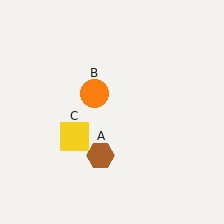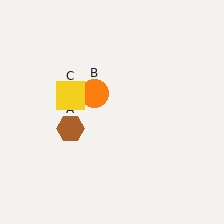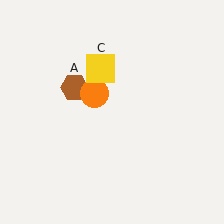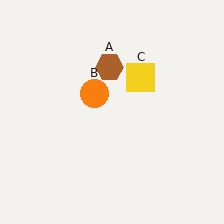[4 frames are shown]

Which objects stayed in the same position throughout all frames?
Orange circle (object B) remained stationary.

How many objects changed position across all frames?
2 objects changed position: brown hexagon (object A), yellow square (object C).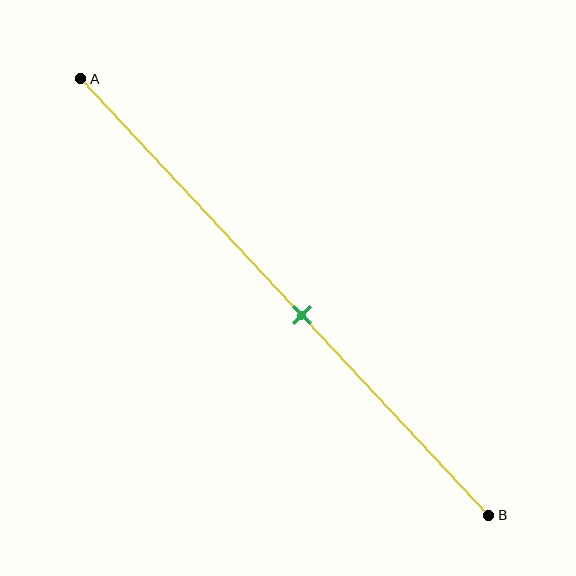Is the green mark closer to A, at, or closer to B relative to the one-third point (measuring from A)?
The green mark is closer to point B than the one-third point of segment AB.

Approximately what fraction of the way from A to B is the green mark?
The green mark is approximately 55% of the way from A to B.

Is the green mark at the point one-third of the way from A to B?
No, the mark is at about 55% from A, not at the 33% one-third point.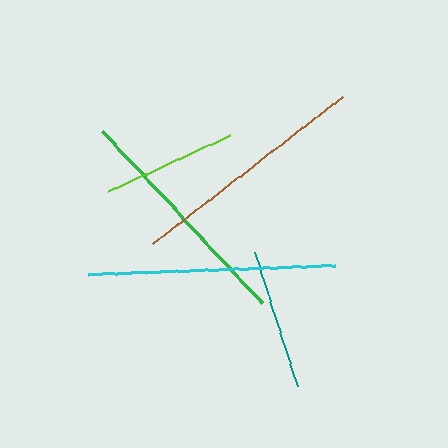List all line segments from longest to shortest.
From longest to shortest: cyan, brown, green, teal, lime.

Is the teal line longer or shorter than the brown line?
The brown line is longer than the teal line.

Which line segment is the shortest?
The lime line is the shortest at approximately 135 pixels.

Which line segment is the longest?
The cyan line is the longest at approximately 248 pixels.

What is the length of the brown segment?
The brown segment is approximately 239 pixels long.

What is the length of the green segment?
The green segment is approximately 235 pixels long.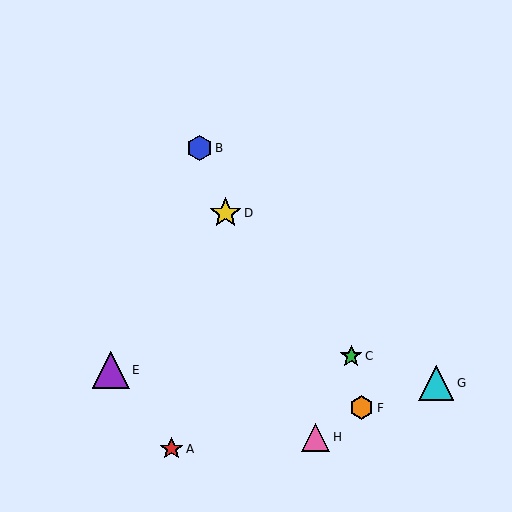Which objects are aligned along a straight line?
Objects B, D, H are aligned along a straight line.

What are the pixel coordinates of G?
Object G is at (436, 383).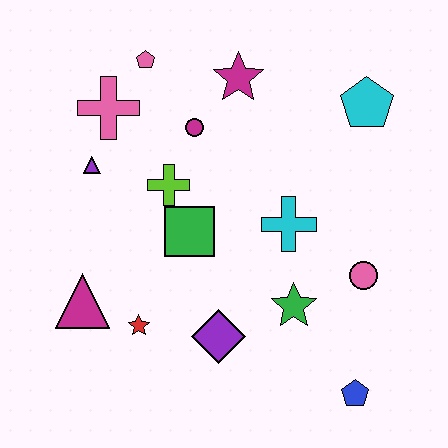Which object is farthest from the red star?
The cyan pentagon is farthest from the red star.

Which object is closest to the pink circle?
The green star is closest to the pink circle.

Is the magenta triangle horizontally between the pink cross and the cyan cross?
No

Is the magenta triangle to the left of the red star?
Yes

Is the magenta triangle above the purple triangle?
No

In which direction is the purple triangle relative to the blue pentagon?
The purple triangle is to the left of the blue pentagon.